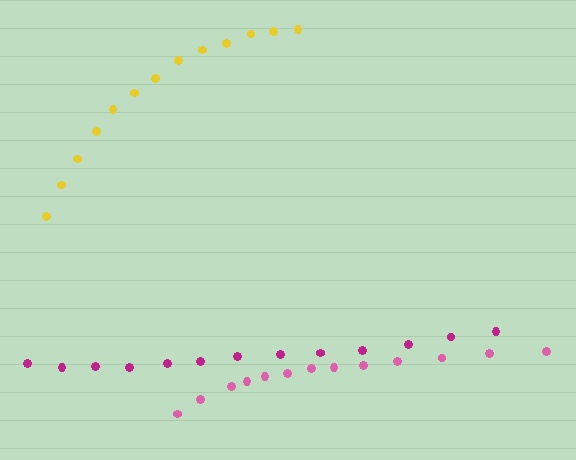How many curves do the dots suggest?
There are 3 distinct paths.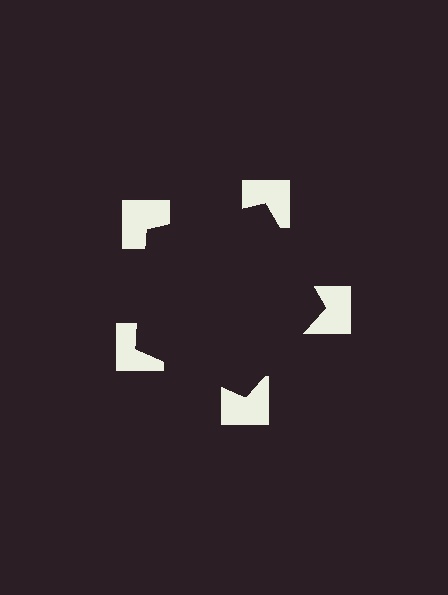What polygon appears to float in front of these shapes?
An illusory pentagon — its edges are inferred from the aligned wedge cuts in the notched squares, not physically drawn.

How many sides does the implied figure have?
5 sides.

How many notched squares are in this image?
There are 5 — one at each vertex of the illusory pentagon.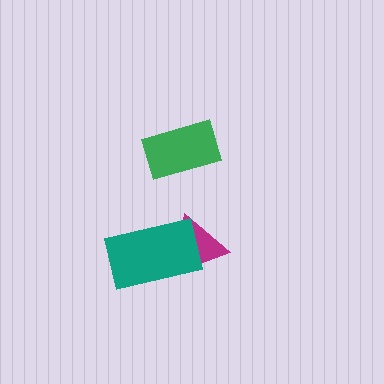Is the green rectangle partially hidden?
No, no other shape covers it.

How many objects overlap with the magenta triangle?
1 object overlaps with the magenta triangle.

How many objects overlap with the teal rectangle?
1 object overlaps with the teal rectangle.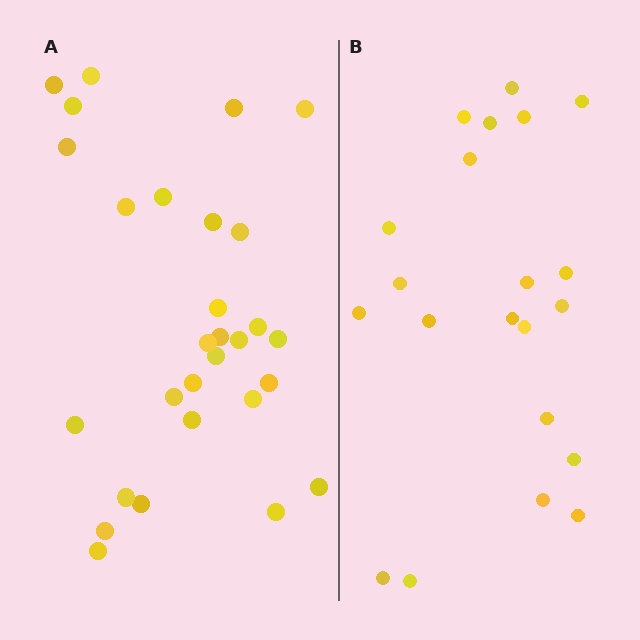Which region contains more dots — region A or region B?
Region A (the left region) has more dots.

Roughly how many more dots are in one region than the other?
Region A has roughly 8 or so more dots than region B.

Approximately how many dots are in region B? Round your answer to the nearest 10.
About 20 dots. (The exact count is 21, which rounds to 20.)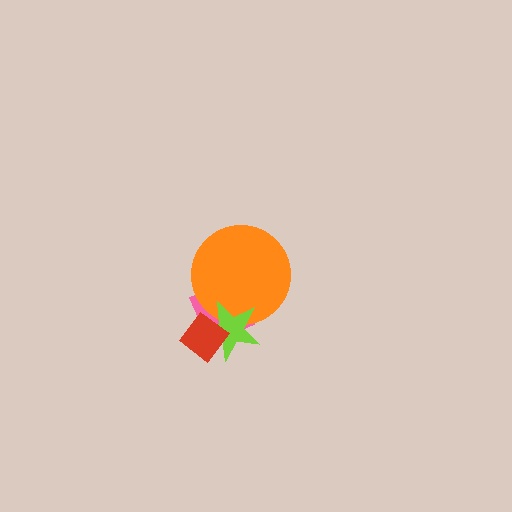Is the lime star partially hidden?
Yes, it is partially covered by another shape.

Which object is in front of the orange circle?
The lime star is in front of the orange circle.